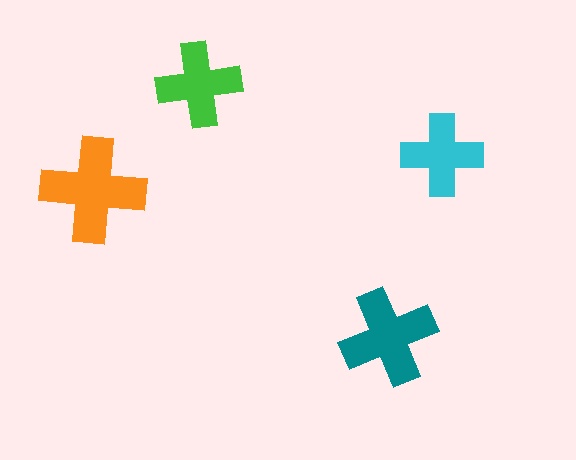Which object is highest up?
The green cross is topmost.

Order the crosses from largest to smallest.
the orange one, the teal one, the green one, the cyan one.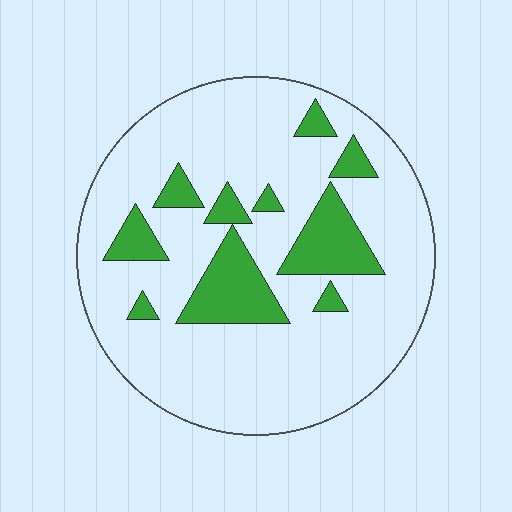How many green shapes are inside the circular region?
10.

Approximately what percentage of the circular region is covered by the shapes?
Approximately 20%.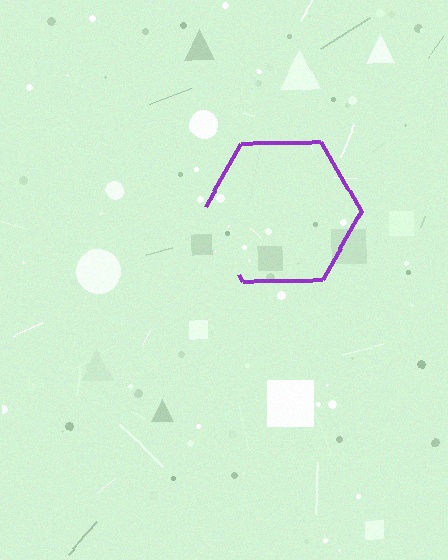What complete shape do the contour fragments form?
The contour fragments form a hexagon.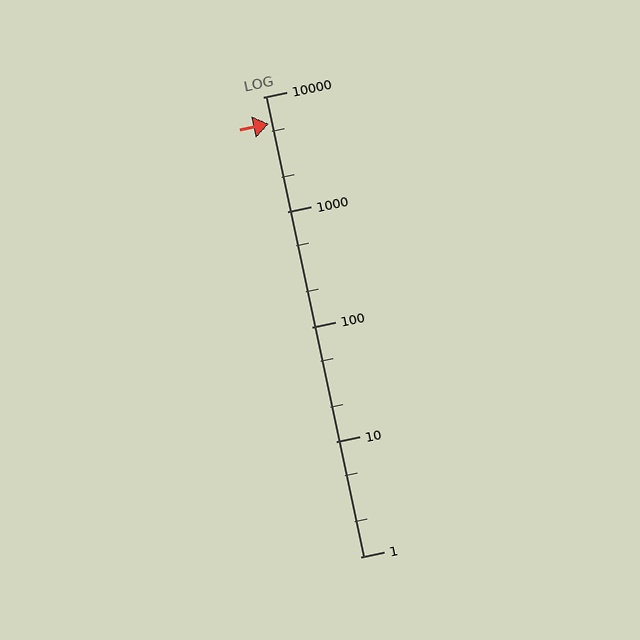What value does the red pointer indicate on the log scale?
The pointer indicates approximately 5800.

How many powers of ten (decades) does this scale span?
The scale spans 4 decades, from 1 to 10000.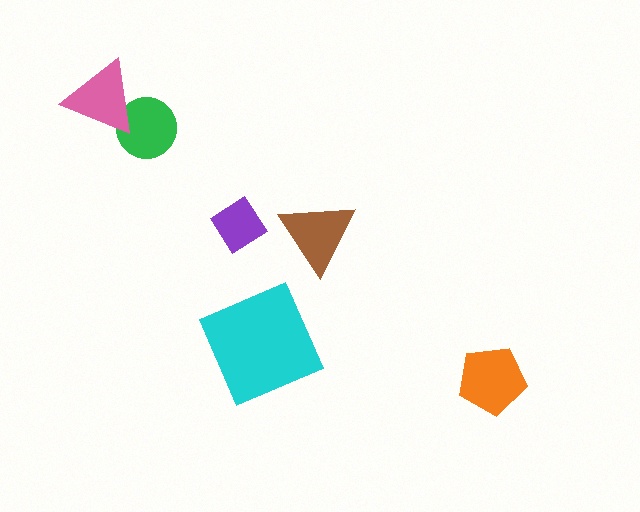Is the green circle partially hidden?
Yes, it is partially covered by another shape.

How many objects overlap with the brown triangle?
0 objects overlap with the brown triangle.